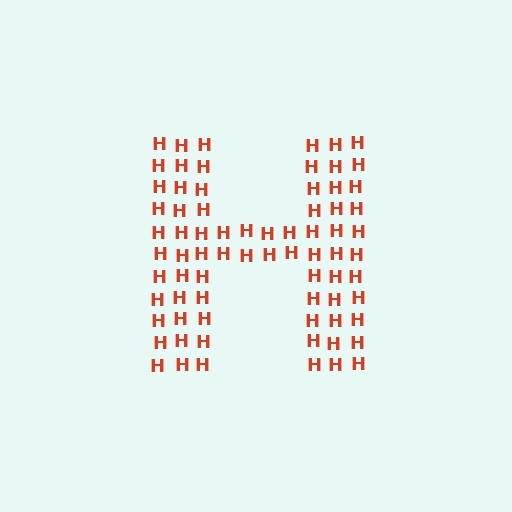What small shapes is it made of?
It is made of small letter H's.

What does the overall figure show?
The overall figure shows the letter H.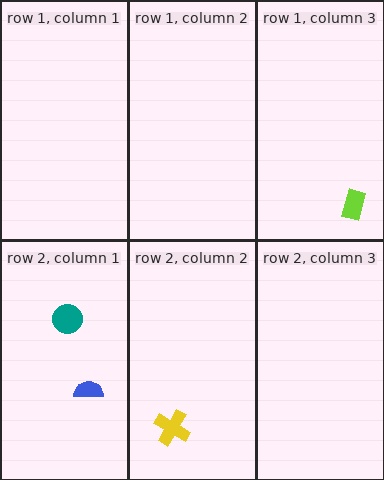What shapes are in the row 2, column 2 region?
The yellow cross.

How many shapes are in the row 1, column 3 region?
1.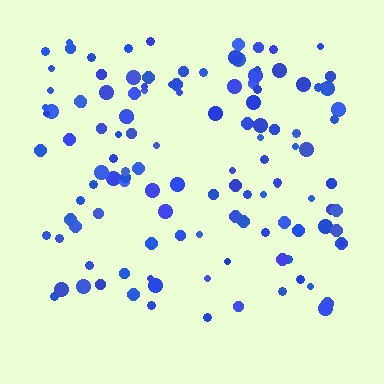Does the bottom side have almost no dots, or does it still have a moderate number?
Still a moderate number, just noticeably fewer than the top.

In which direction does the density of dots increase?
From bottom to top, with the top side densest.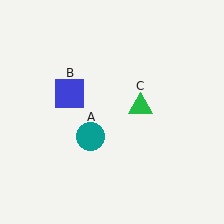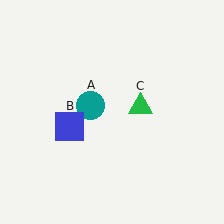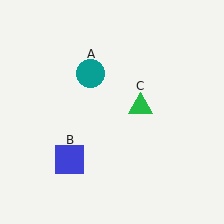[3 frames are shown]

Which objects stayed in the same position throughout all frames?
Green triangle (object C) remained stationary.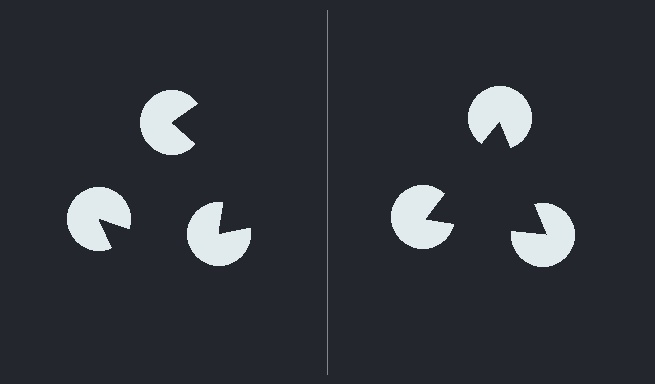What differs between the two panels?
The pac-man discs are positioned identically on both sides; only the wedge orientations differ. On the right they align to a triangle; on the left they are misaligned.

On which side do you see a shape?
An illusory triangle appears on the right side. On the left side the wedge cuts are rotated, so no coherent shape forms.